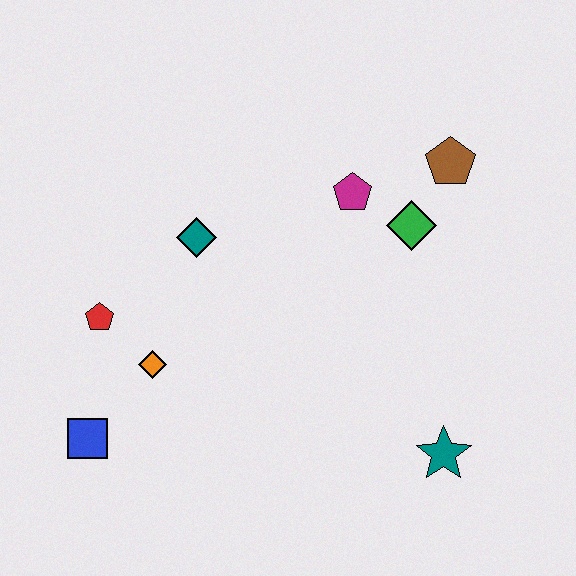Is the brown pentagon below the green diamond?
No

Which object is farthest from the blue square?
The brown pentagon is farthest from the blue square.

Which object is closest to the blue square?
The orange diamond is closest to the blue square.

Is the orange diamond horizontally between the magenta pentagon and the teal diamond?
No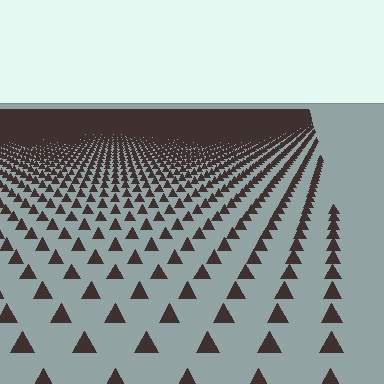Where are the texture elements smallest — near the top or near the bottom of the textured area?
Near the top.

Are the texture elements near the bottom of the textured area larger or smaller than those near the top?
Larger. Near the bottom, elements are closer to the viewer and appear at a bigger on-screen size.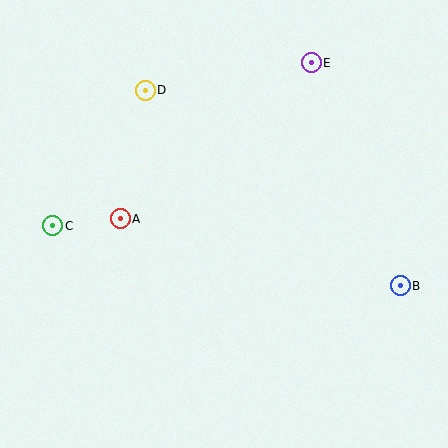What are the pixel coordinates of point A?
Point A is at (120, 219).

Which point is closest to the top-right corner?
Point E is closest to the top-right corner.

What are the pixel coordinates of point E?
Point E is at (311, 63).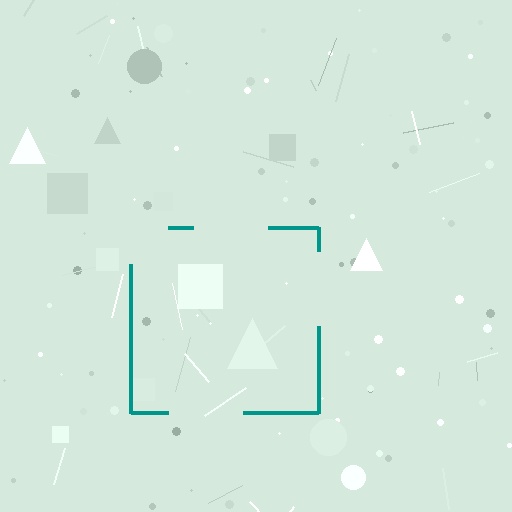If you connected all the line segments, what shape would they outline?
They would outline a square.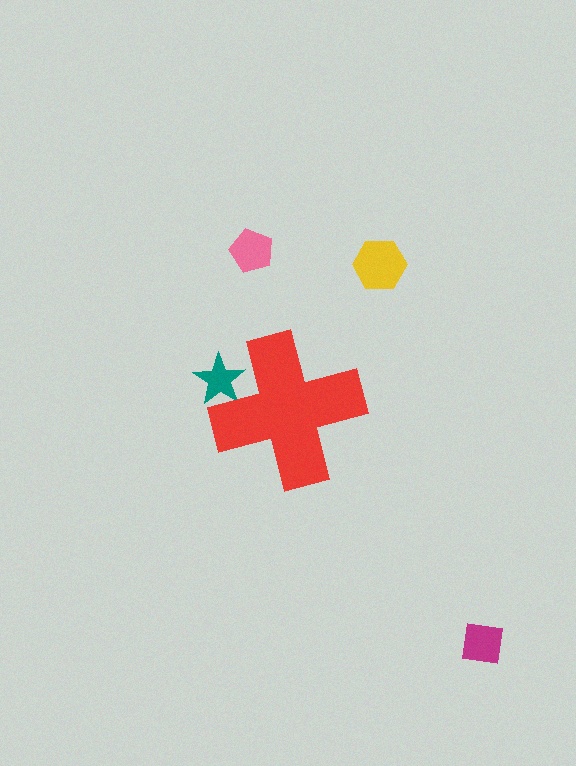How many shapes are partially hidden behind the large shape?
1 shape is partially hidden.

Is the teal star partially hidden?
Yes, the teal star is partially hidden behind the red cross.